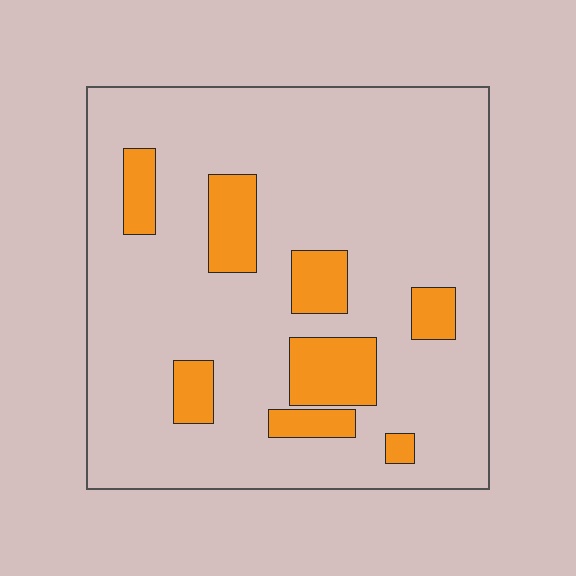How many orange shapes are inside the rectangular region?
8.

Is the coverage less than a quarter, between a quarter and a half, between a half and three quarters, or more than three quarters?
Less than a quarter.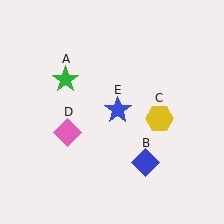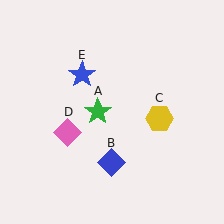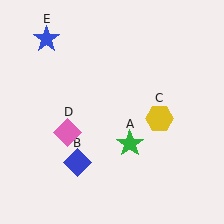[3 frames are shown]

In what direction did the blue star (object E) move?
The blue star (object E) moved up and to the left.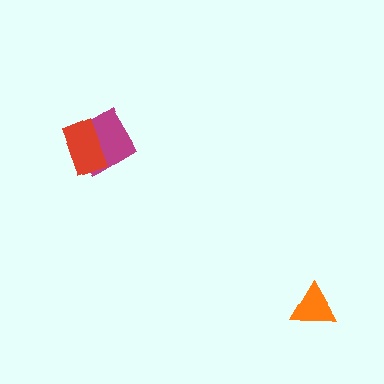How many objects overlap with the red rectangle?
1 object overlaps with the red rectangle.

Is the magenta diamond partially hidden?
Yes, it is partially covered by another shape.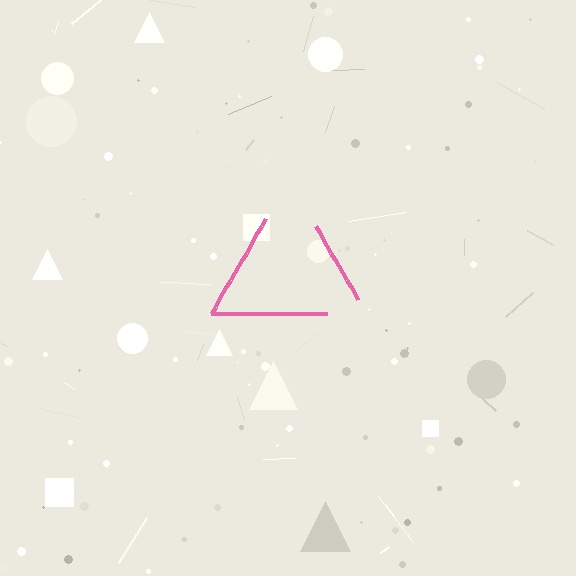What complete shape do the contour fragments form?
The contour fragments form a triangle.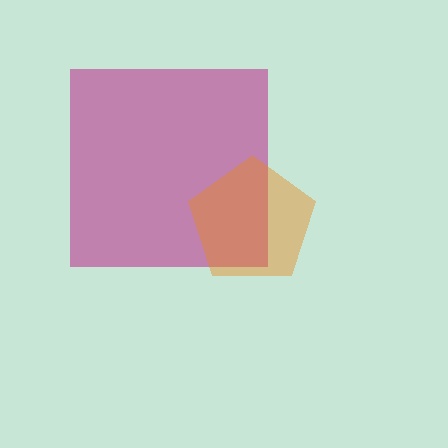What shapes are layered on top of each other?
The layered shapes are: a magenta square, an orange pentagon.